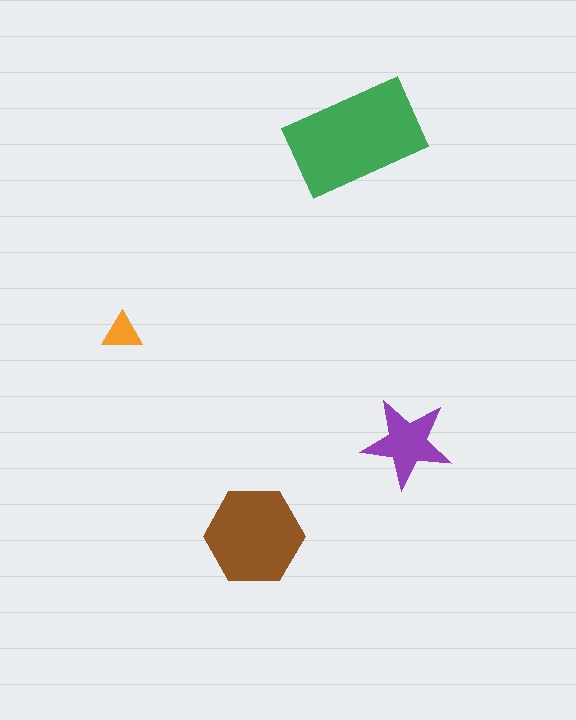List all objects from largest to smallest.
The green rectangle, the brown hexagon, the purple star, the orange triangle.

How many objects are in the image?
There are 4 objects in the image.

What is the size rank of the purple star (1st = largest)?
3rd.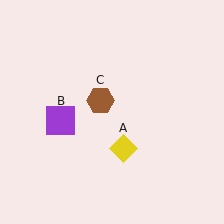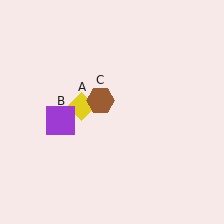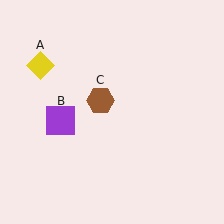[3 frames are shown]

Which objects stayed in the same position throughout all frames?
Purple square (object B) and brown hexagon (object C) remained stationary.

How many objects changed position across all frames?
1 object changed position: yellow diamond (object A).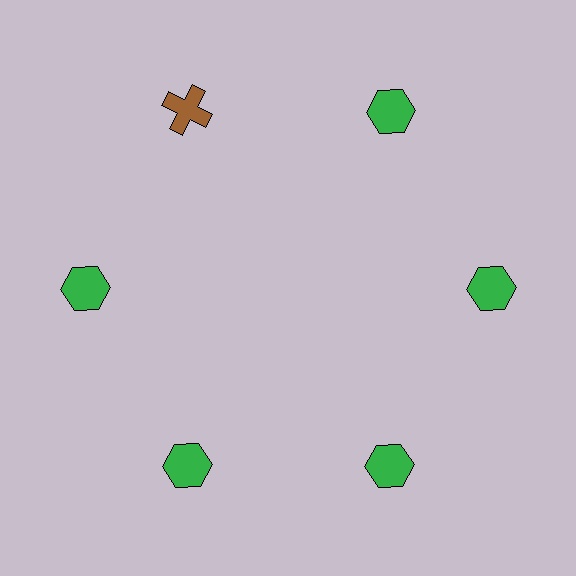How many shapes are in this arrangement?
There are 6 shapes arranged in a ring pattern.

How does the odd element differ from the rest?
It differs in both color (brown instead of green) and shape (cross instead of hexagon).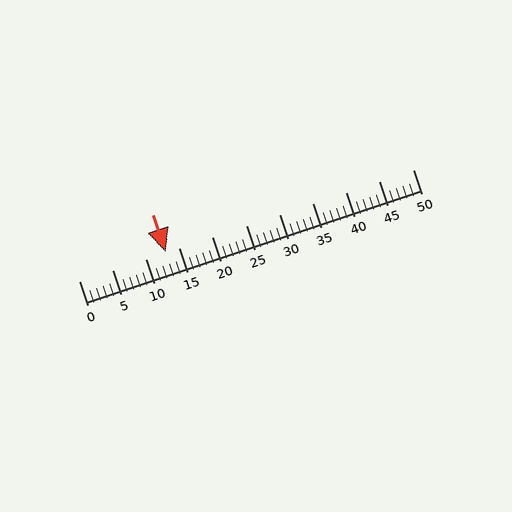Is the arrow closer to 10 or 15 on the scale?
The arrow is closer to 15.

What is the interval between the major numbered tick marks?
The major tick marks are spaced 5 units apart.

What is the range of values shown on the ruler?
The ruler shows values from 0 to 50.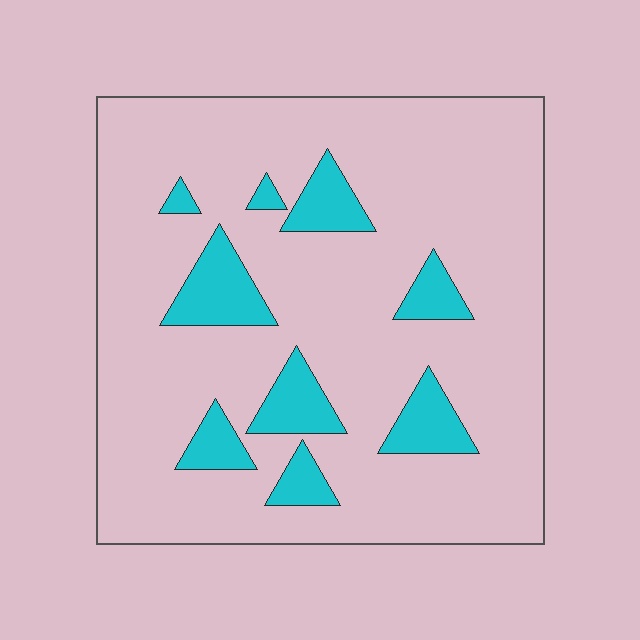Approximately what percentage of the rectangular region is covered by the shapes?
Approximately 15%.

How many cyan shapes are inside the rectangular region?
9.